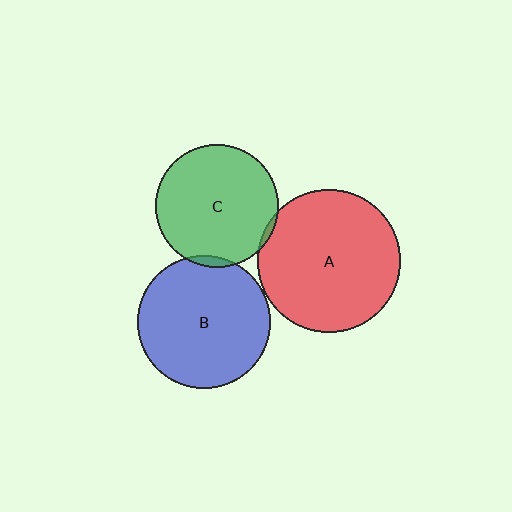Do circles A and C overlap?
Yes.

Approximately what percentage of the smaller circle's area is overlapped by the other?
Approximately 5%.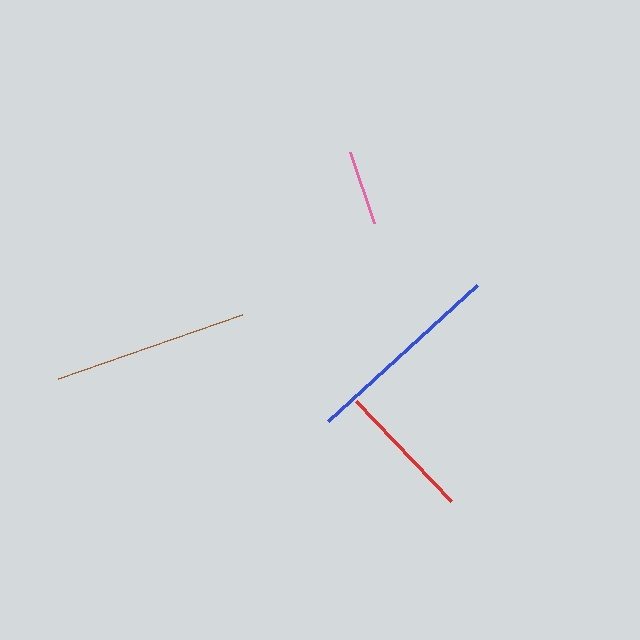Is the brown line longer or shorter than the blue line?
The blue line is longer than the brown line.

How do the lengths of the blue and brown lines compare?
The blue and brown lines are approximately the same length.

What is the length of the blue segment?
The blue segment is approximately 202 pixels long.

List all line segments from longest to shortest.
From longest to shortest: blue, brown, red, pink.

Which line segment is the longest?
The blue line is the longest at approximately 202 pixels.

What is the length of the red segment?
The red segment is approximately 138 pixels long.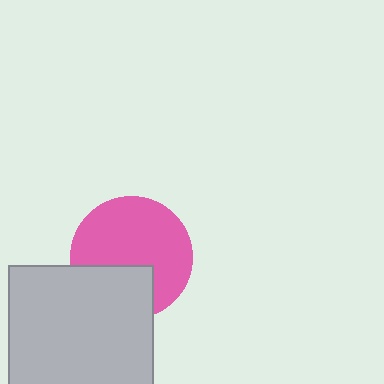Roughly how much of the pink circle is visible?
Most of it is visible (roughly 69%).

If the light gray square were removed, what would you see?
You would see the complete pink circle.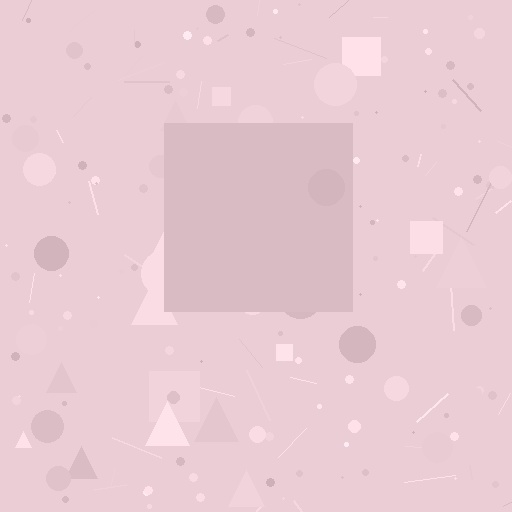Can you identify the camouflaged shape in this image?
The camouflaged shape is a square.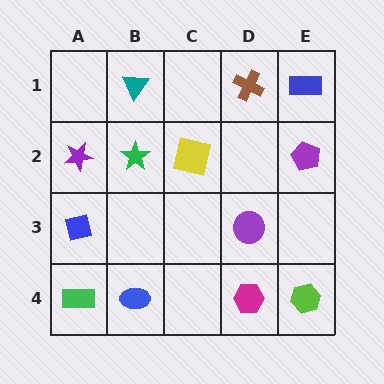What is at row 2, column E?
A purple pentagon.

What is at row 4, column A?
A green rectangle.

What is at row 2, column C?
A yellow square.